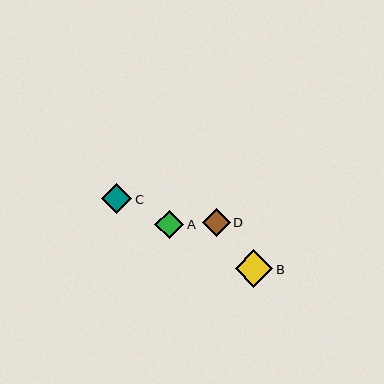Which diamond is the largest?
Diamond B is the largest with a size of approximately 37 pixels.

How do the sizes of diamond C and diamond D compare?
Diamond C and diamond D are approximately the same size.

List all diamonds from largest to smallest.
From largest to smallest: B, C, A, D.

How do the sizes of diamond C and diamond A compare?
Diamond C and diamond A are approximately the same size.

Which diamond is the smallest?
Diamond D is the smallest with a size of approximately 28 pixels.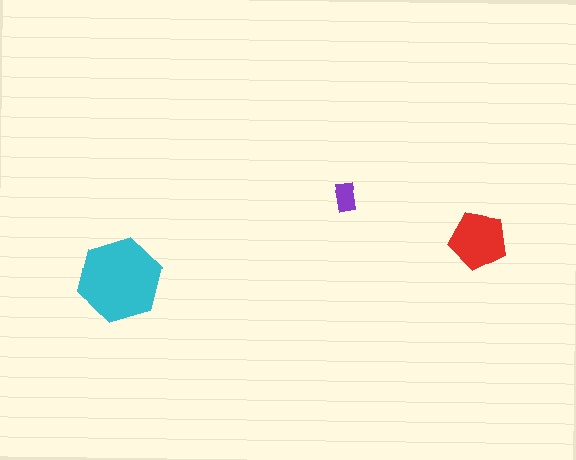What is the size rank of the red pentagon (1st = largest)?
2nd.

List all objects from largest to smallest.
The cyan hexagon, the red pentagon, the purple rectangle.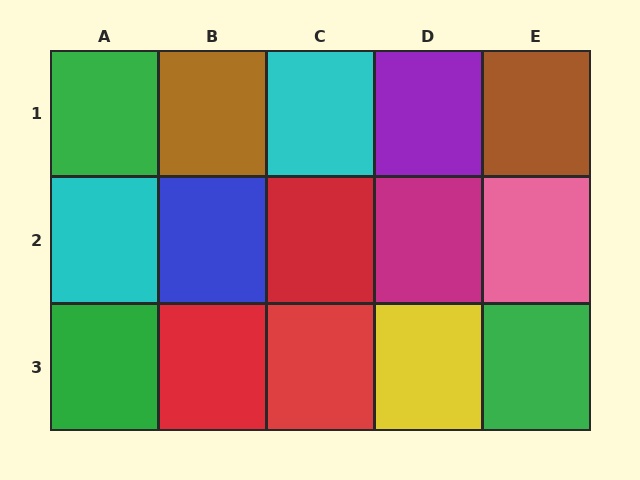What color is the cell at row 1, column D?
Purple.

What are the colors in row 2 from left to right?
Cyan, blue, red, magenta, pink.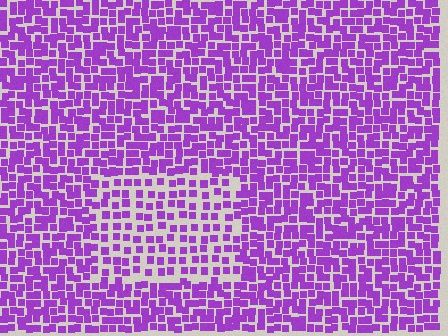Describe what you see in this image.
The image contains small purple elements arranged at two different densities. A rectangle-shaped region is visible where the elements are less densely packed than the surrounding area.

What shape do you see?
I see a rectangle.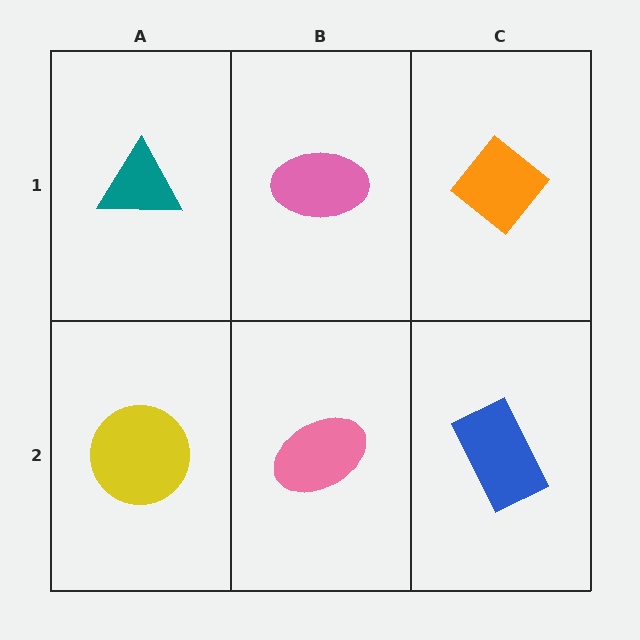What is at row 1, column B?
A pink ellipse.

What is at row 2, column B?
A pink ellipse.